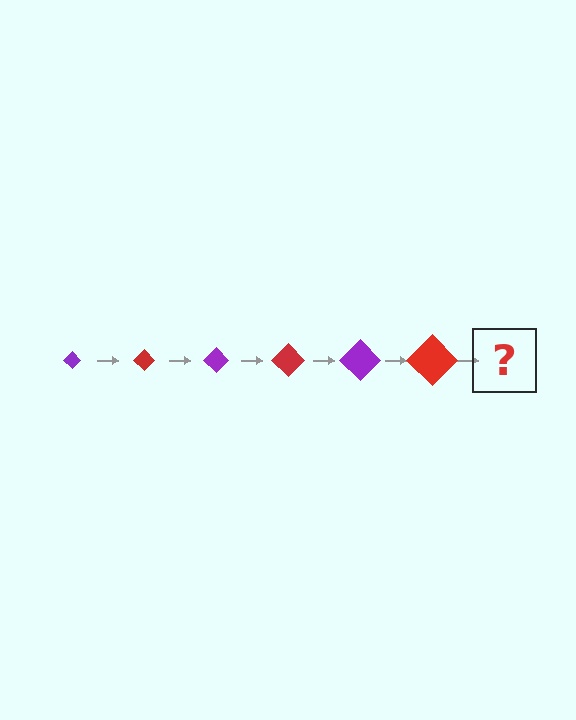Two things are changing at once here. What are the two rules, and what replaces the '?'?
The two rules are that the diamond grows larger each step and the color cycles through purple and red. The '?' should be a purple diamond, larger than the previous one.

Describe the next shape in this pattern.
It should be a purple diamond, larger than the previous one.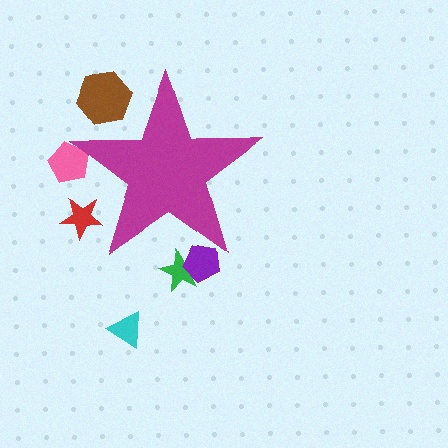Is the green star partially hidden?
Yes, the green star is partially hidden behind the magenta star.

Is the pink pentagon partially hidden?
Yes, the pink pentagon is partially hidden behind the magenta star.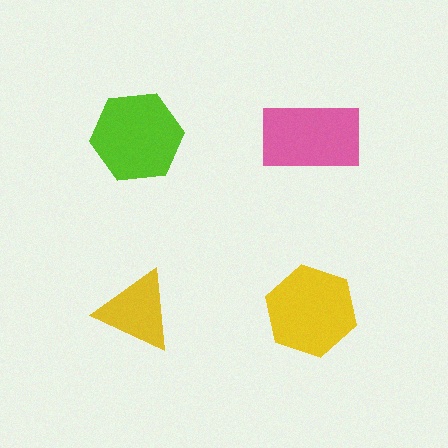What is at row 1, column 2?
A pink rectangle.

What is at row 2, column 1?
A yellow triangle.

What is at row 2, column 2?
A yellow hexagon.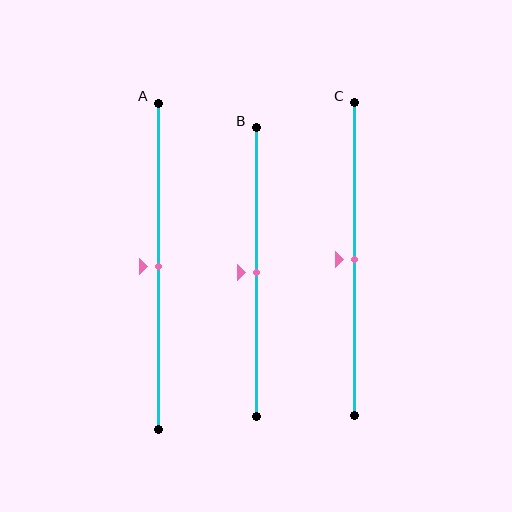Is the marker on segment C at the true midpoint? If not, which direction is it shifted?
Yes, the marker on segment C is at the true midpoint.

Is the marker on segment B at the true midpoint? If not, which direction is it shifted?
Yes, the marker on segment B is at the true midpoint.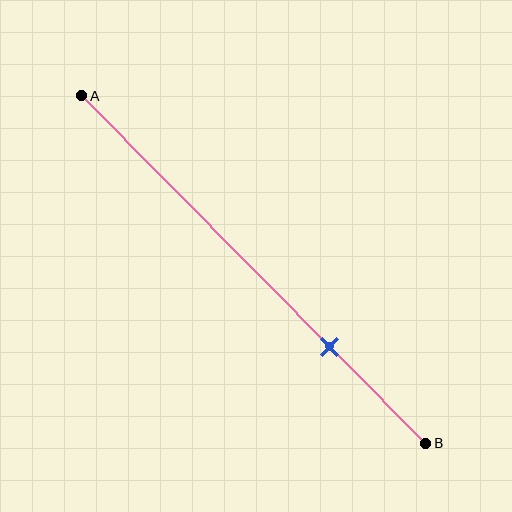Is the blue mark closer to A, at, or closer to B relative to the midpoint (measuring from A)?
The blue mark is closer to point B than the midpoint of segment AB.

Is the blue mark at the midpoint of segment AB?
No, the mark is at about 70% from A, not at the 50% midpoint.